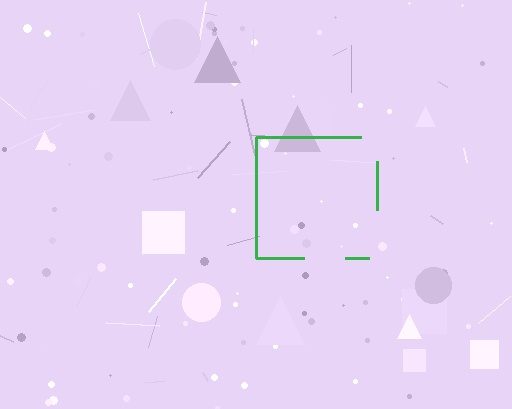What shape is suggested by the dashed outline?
The dashed outline suggests a square.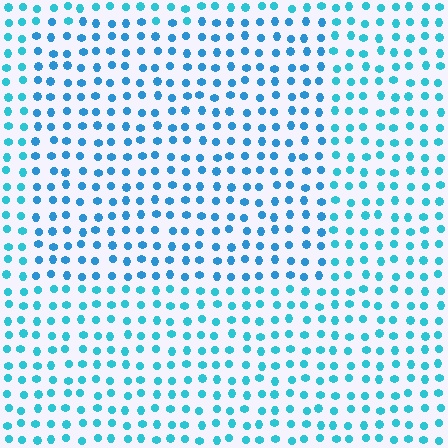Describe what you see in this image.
The image is filled with small cyan elements in a uniform arrangement. A rectangle-shaped region is visible where the elements are tinted to a slightly different hue, forming a subtle color boundary.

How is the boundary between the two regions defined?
The boundary is defined purely by a slight shift in hue (about 18 degrees). Spacing, size, and orientation are identical on both sides.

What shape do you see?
I see a rectangle.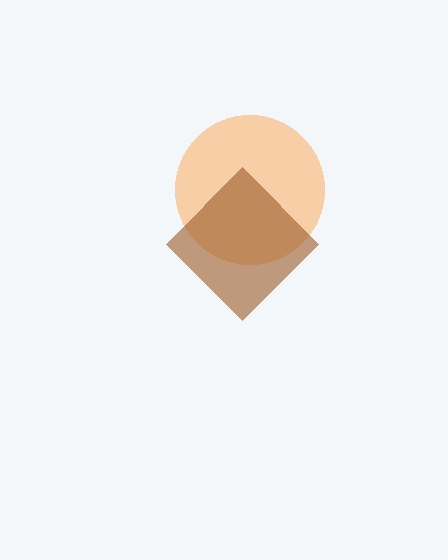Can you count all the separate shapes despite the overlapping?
Yes, there are 2 separate shapes.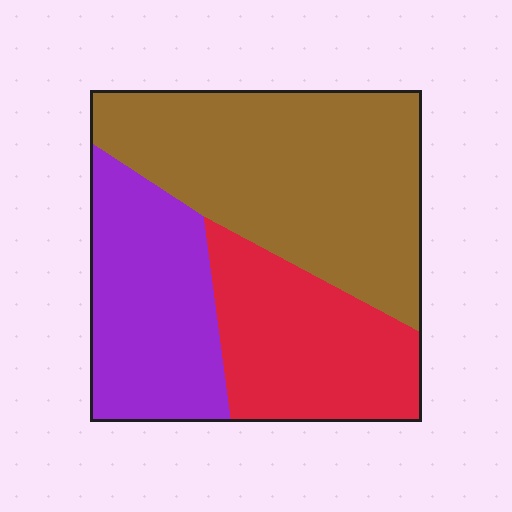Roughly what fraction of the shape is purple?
Purple covers around 30% of the shape.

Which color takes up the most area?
Brown, at roughly 45%.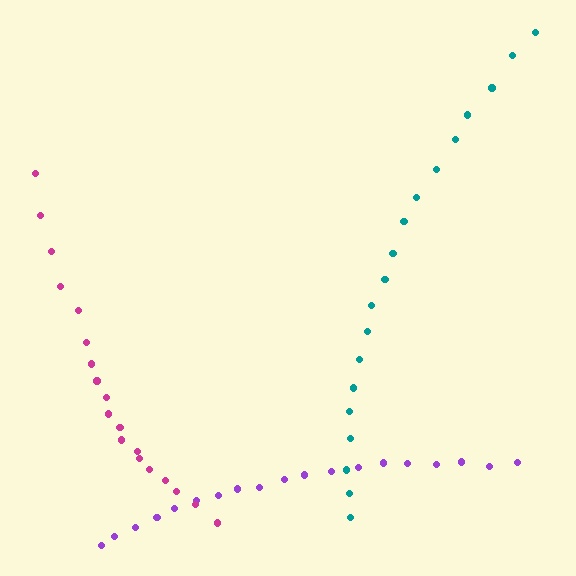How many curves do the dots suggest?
There are 3 distinct paths.